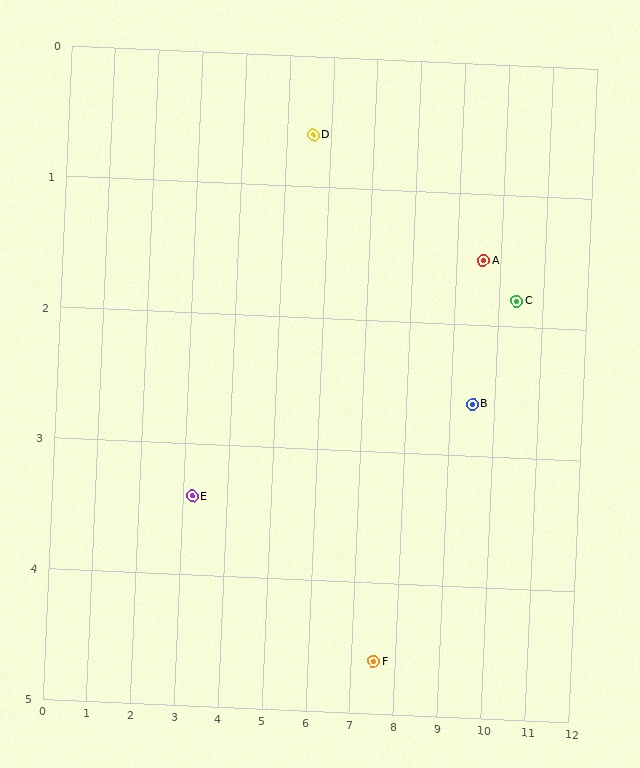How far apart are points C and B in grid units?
Points C and B are about 1.2 grid units apart.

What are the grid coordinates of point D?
Point D is at approximately (5.6, 0.6).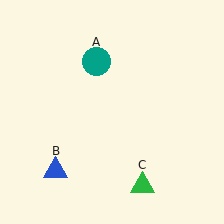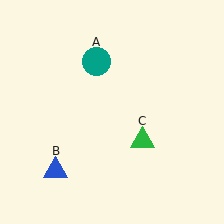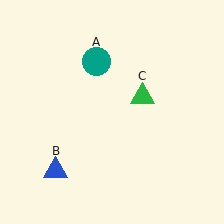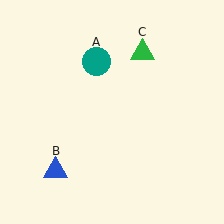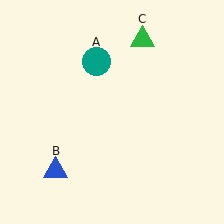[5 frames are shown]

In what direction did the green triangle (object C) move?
The green triangle (object C) moved up.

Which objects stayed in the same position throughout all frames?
Teal circle (object A) and blue triangle (object B) remained stationary.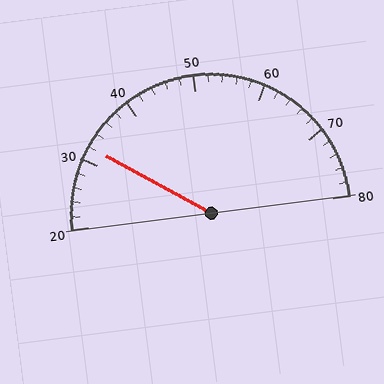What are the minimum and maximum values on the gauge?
The gauge ranges from 20 to 80.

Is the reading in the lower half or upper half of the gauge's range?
The reading is in the lower half of the range (20 to 80).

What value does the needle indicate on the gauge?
The needle indicates approximately 32.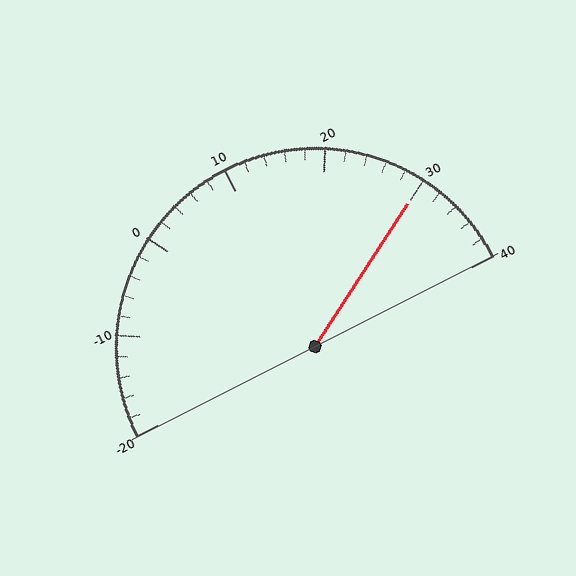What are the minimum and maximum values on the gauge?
The gauge ranges from -20 to 40.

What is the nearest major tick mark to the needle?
The nearest major tick mark is 30.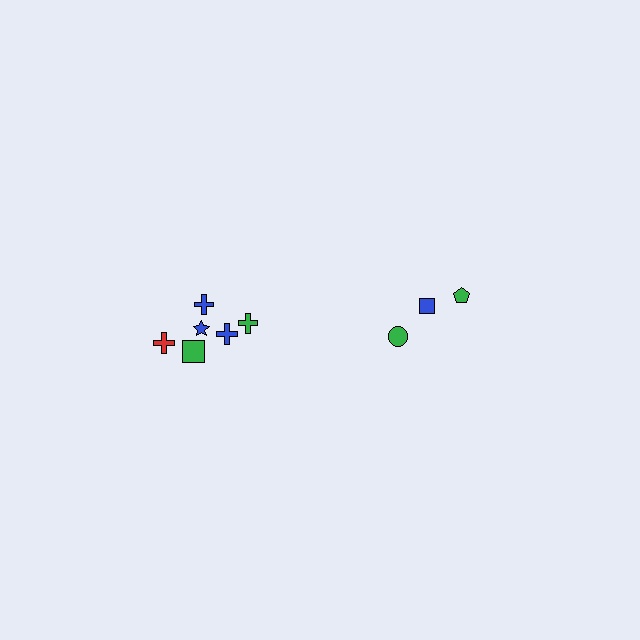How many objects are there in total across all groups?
There are 9 objects.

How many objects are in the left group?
There are 6 objects.